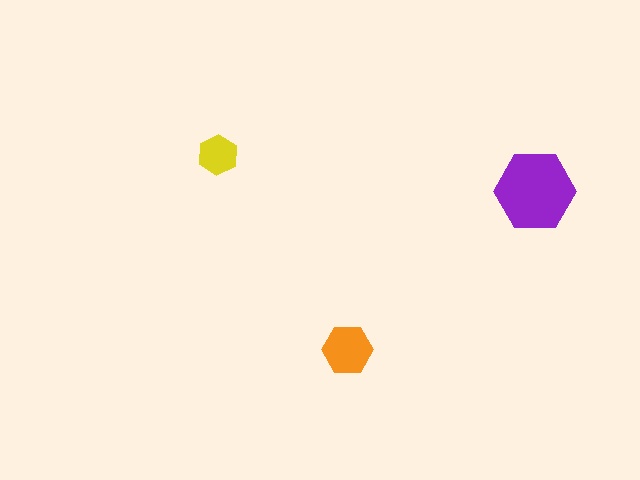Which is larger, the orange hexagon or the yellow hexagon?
The orange one.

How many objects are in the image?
There are 3 objects in the image.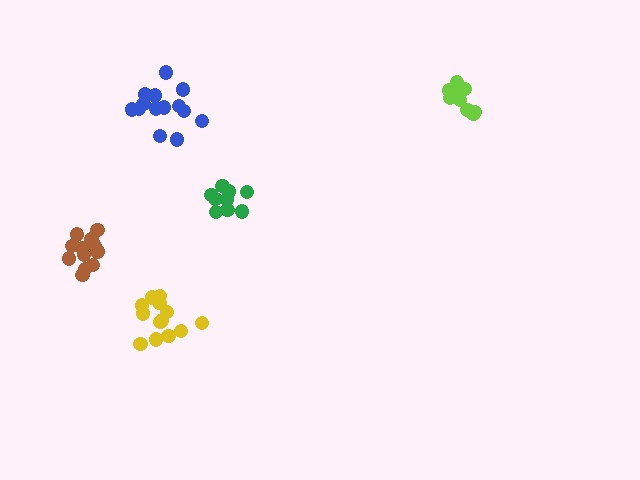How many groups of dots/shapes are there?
There are 5 groups.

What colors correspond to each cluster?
The clusters are colored: brown, green, lime, blue, yellow.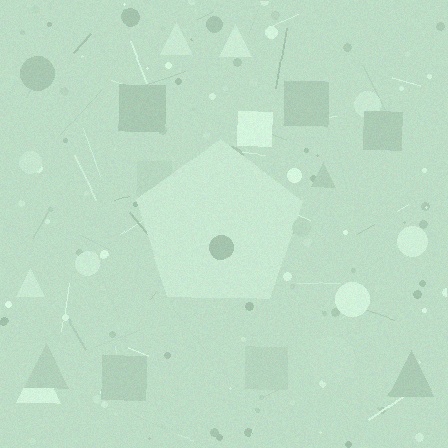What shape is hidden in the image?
A pentagon is hidden in the image.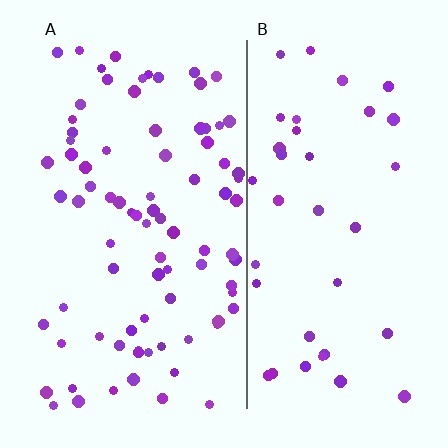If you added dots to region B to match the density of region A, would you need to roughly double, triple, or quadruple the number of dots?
Approximately double.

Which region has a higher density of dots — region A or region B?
A (the left).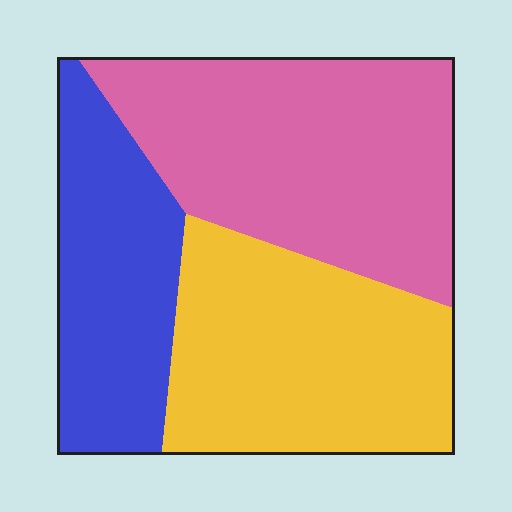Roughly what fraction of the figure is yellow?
Yellow covers 35% of the figure.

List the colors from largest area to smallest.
From largest to smallest: pink, yellow, blue.